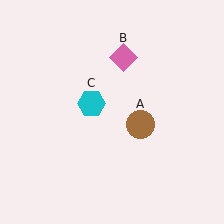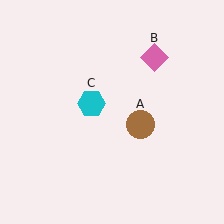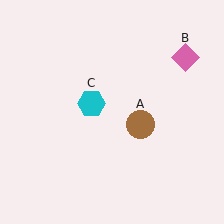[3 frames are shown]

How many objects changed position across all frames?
1 object changed position: pink diamond (object B).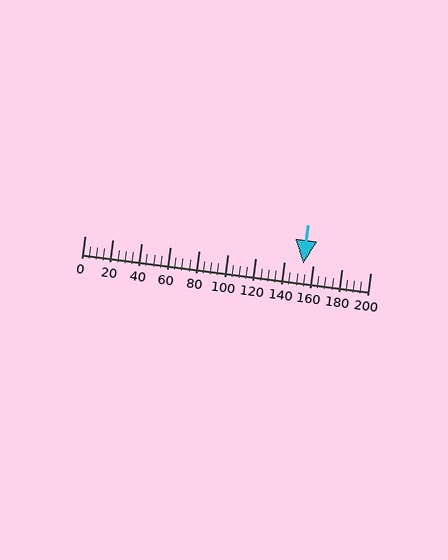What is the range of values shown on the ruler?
The ruler shows values from 0 to 200.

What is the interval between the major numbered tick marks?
The major tick marks are spaced 20 units apart.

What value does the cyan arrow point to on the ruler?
The cyan arrow points to approximately 153.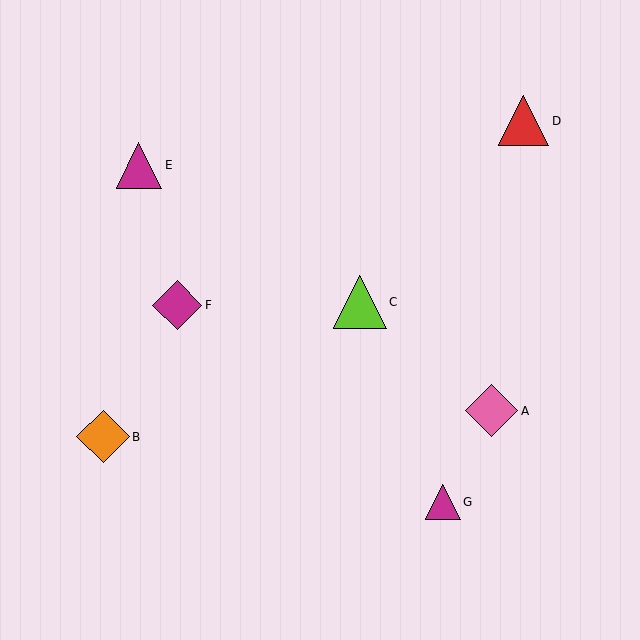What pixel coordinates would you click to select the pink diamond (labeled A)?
Click at (492, 411) to select the pink diamond A.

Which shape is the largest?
The lime triangle (labeled C) is the largest.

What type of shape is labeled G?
Shape G is a magenta triangle.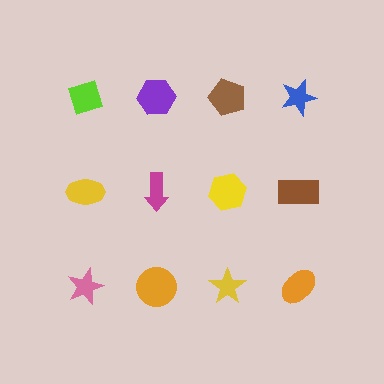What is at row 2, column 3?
A yellow hexagon.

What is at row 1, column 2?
A purple hexagon.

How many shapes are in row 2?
4 shapes.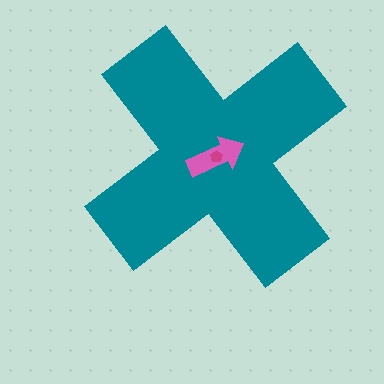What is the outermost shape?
The teal cross.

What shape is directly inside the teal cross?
The pink arrow.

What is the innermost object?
The magenta pentagon.